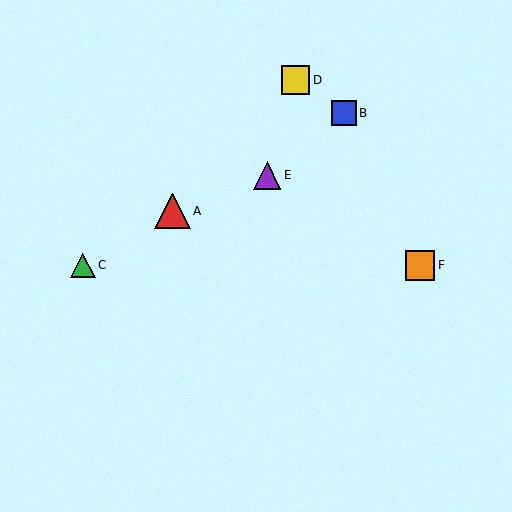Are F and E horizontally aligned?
No, F is at y≈266 and E is at y≈175.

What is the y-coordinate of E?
Object E is at y≈175.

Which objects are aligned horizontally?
Objects C, F are aligned horizontally.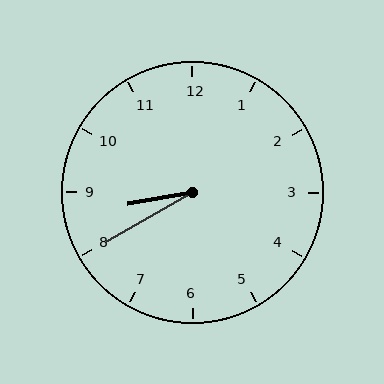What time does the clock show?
8:40.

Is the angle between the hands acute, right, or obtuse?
It is acute.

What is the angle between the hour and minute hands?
Approximately 20 degrees.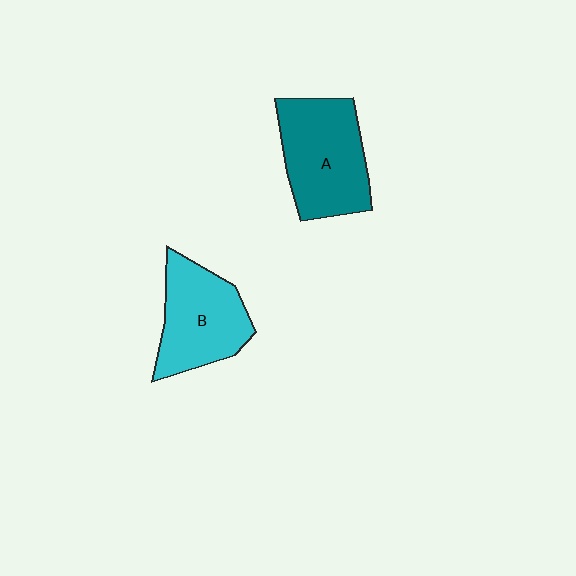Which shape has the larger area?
Shape A (teal).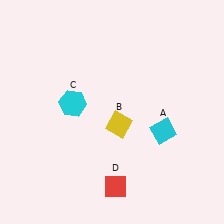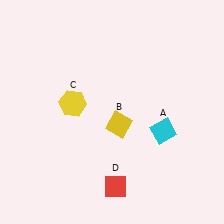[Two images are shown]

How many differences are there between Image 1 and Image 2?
There is 1 difference between the two images.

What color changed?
The hexagon (C) changed from cyan in Image 1 to yellow in Image 2.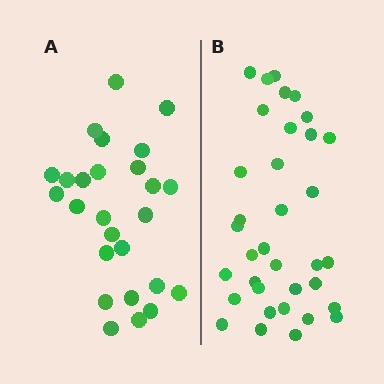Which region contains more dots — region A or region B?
Region B (the right region) has more dots.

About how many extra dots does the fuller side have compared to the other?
Region B has roughly 8 or so more dots than region A.